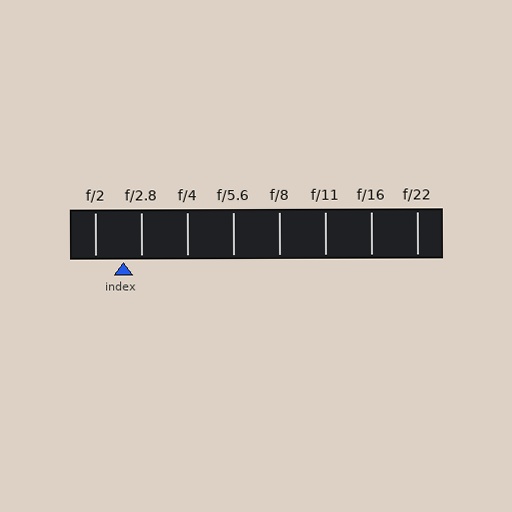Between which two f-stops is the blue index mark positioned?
The index mark is between f/2 and f/2.8.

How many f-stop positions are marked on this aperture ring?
There are 8 f-stop positions marked.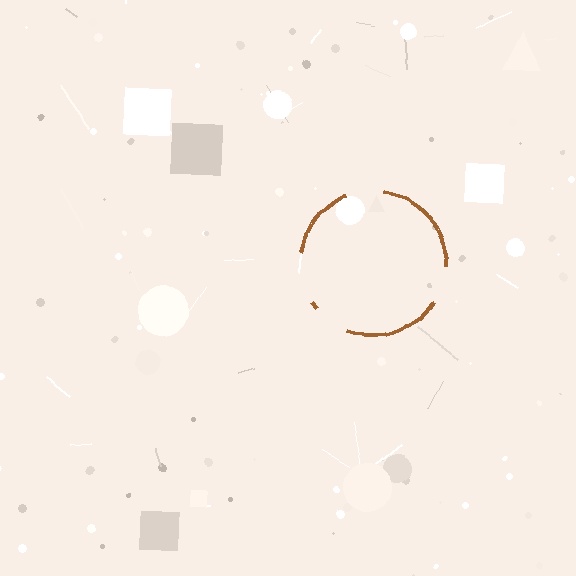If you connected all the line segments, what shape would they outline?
They would outline a circle.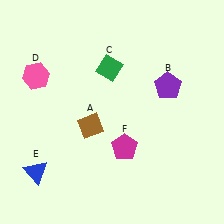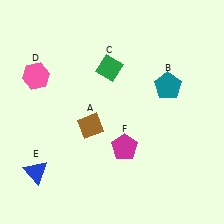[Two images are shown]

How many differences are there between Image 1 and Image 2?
There is 1 difference between the two images.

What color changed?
The pentagon (B) changed from purple in Image 1 to teal in Image 2.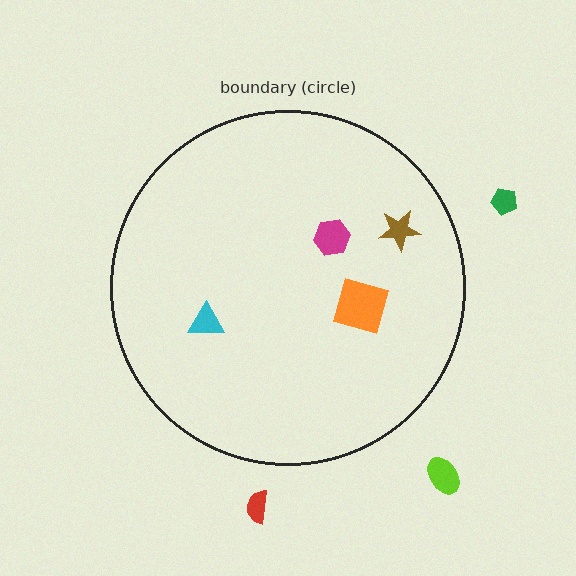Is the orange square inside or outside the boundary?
Inside.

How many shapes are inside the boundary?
4 inside, 3 outside.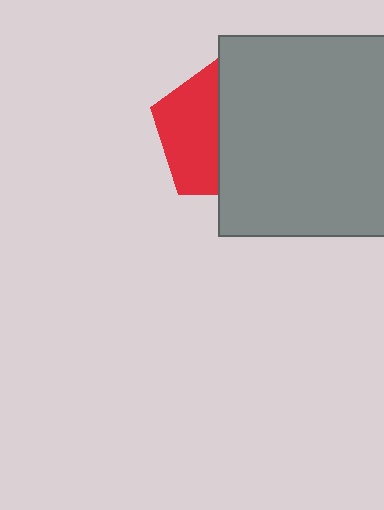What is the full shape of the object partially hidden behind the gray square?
The partially hidden object is a red pentagon.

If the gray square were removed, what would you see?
You would see the complete red pentagon.